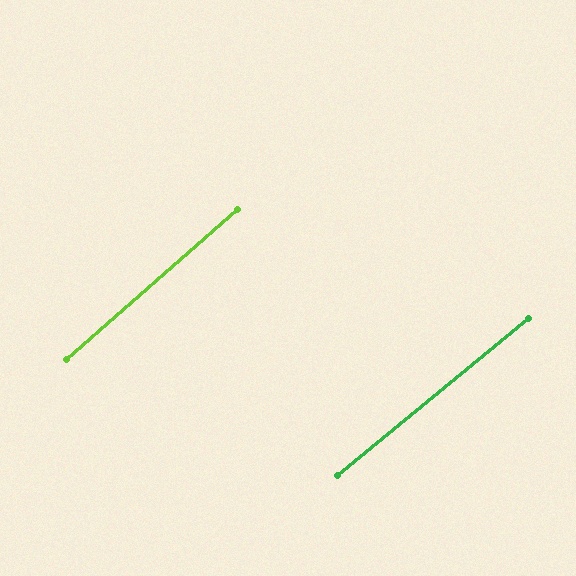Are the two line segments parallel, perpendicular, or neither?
Parallel — their directions differ by only 1.8°.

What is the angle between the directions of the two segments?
Approximately 2 degrees.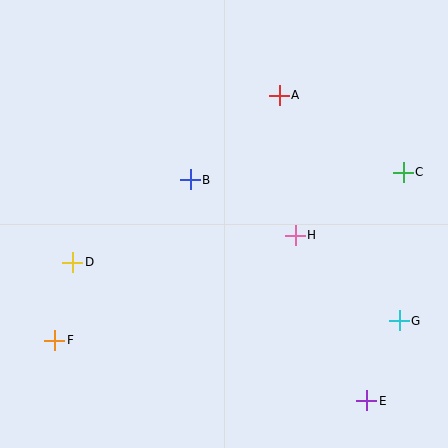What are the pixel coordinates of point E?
Point E is at (367, 401).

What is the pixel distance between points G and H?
The distance between G and H is 135 pixels.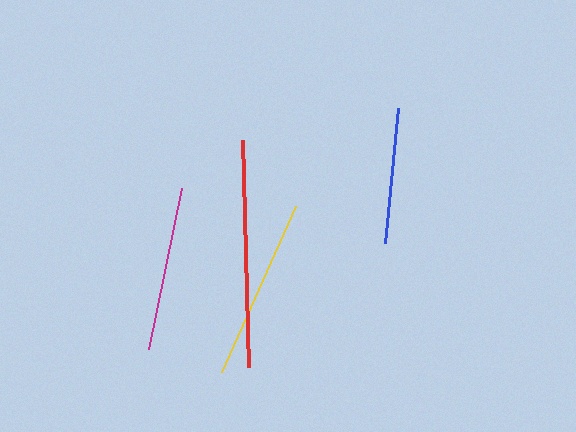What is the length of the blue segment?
The blue segment is approximately 136 pixels long.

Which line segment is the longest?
The red line is the longest at approximately 227 pixels.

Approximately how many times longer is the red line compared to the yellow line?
The red line is approximately 1.2 times the length of the yellow line.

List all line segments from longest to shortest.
From longest to shortest: red, yellow, magenta, blue.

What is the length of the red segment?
The red segment is approximately 227 pixels long.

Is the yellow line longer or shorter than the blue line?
The yellow line is longer than the blue line.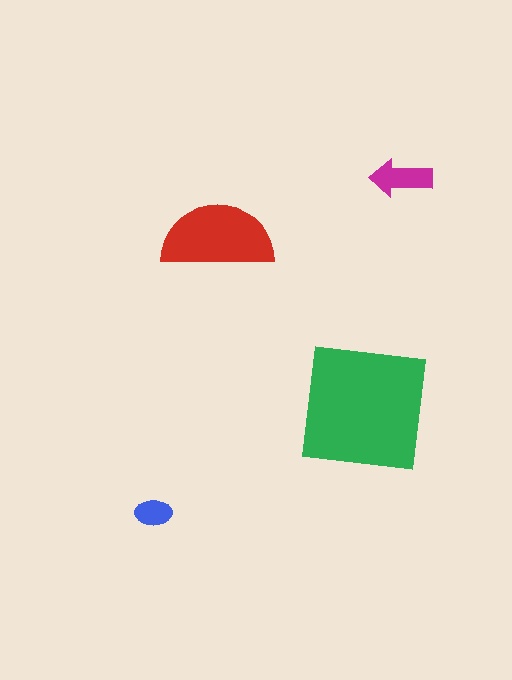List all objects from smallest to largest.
The blue ellipse, the magenta arrow, the red semicircle, the green square.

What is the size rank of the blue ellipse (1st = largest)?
4th.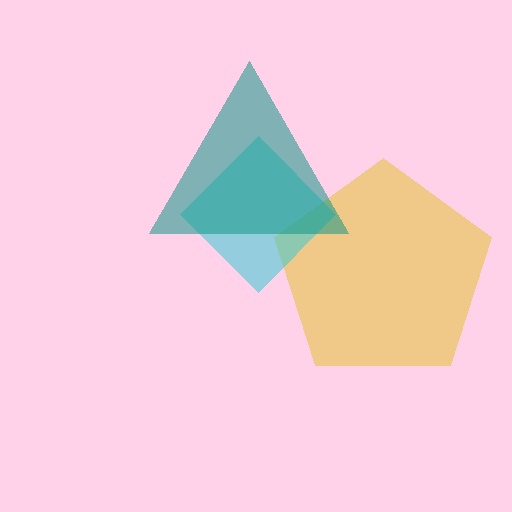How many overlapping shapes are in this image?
There are 3 overlapping shapes in the image.